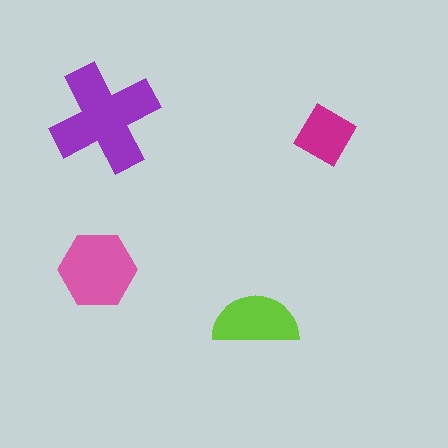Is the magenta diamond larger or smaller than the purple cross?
Smaller.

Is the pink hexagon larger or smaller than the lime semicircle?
Larger.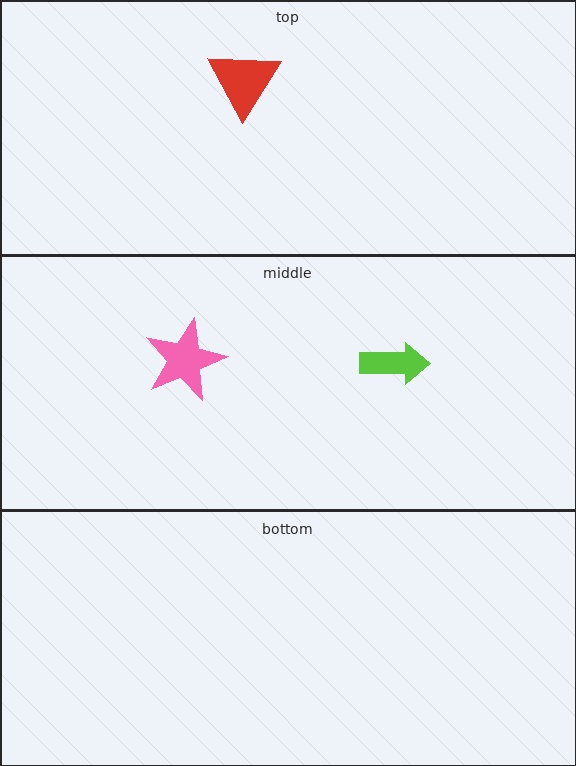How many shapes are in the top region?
1.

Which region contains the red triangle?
The top region.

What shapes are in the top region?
The red triangle.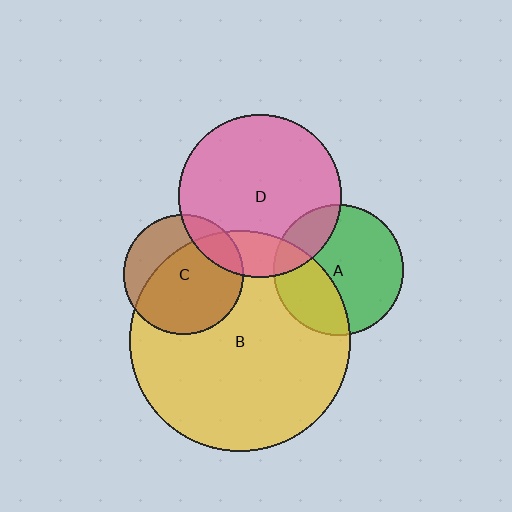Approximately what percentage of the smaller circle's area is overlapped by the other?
Approximately 20%.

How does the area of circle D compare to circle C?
Approximately 1.8 times.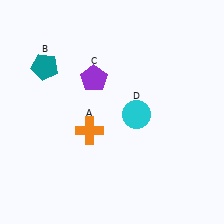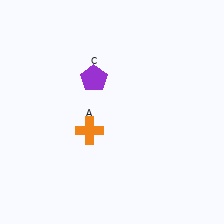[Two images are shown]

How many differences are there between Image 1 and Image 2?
There are 2 differences between the two images.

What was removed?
The teal pentagon (B), the cyan circle (D) were removed in Image 2.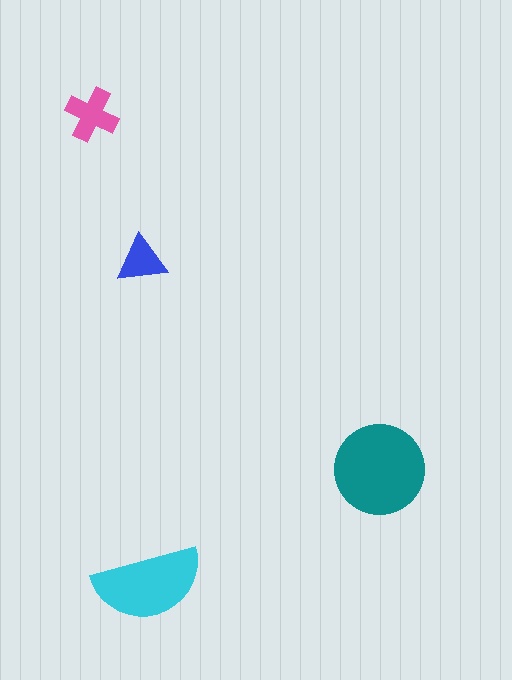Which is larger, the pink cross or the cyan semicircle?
The cyan semicircle.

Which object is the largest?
The teal circle.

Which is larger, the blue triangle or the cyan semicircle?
The cyan semicircle.